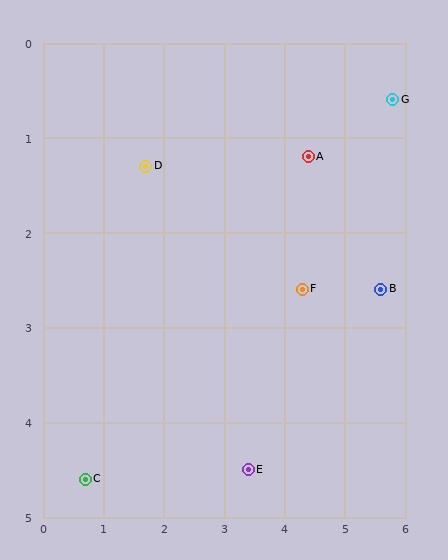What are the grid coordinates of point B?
Point B is at approximately (5.6, 2.6).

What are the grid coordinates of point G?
Point G is at approximately (5.8, 0.6).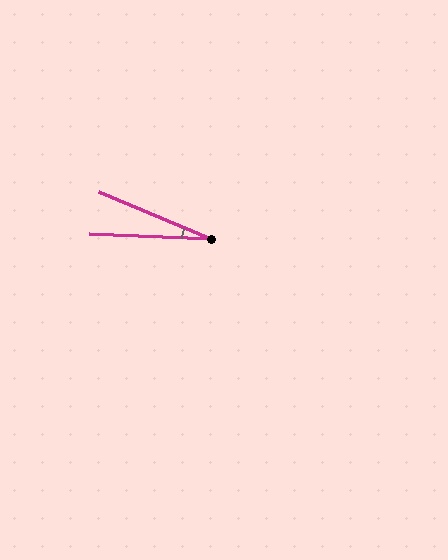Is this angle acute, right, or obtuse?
It is acute.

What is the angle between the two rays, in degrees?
Approximately 21 degrees.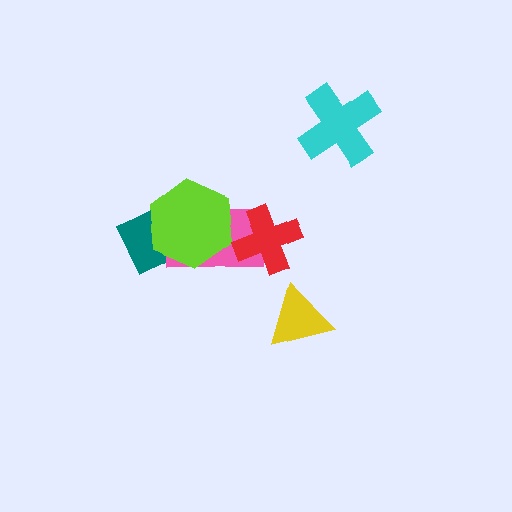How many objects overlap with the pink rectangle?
3 objects overlap with the pink rectangle.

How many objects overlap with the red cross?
1 object overlaps with the red cross.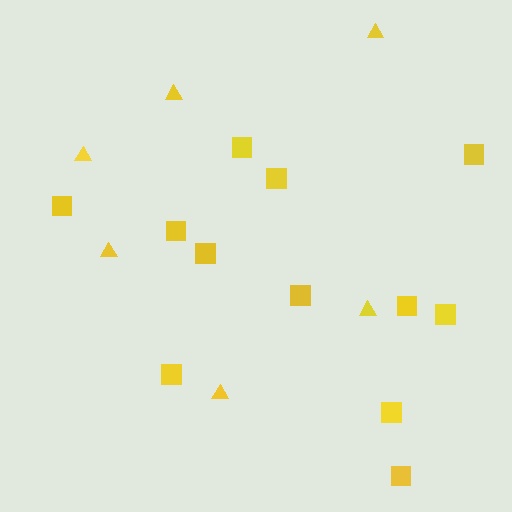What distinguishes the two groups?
There are 2 groups: one group of squares (12) and one group of triangles (6).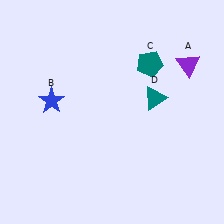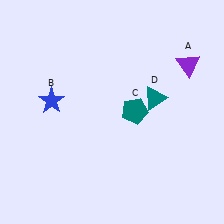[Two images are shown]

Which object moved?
The teal pentagon (C) moved down.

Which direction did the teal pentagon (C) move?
The teal pentagon (C) moved down.